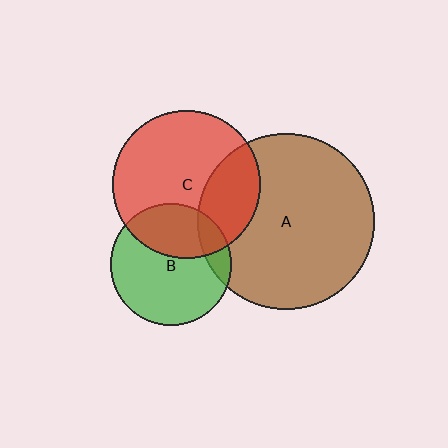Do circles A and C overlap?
Yes.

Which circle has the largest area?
Circle A (brown).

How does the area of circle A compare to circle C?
Approximately 1.4 times.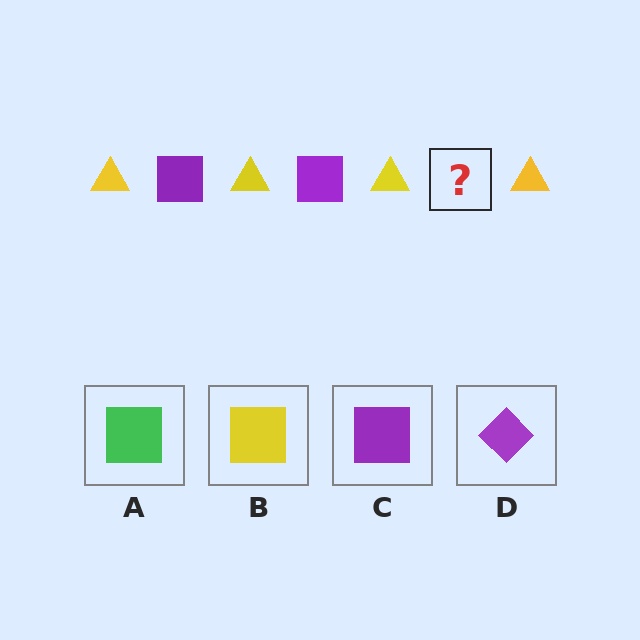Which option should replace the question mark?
Option C.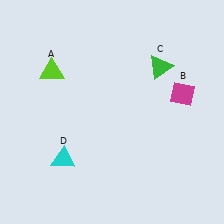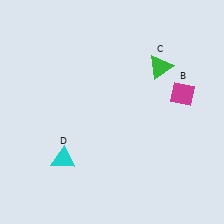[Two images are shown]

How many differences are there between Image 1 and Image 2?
There is 1 difference between the two images.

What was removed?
The lime triangle (A) was removed in Image 2.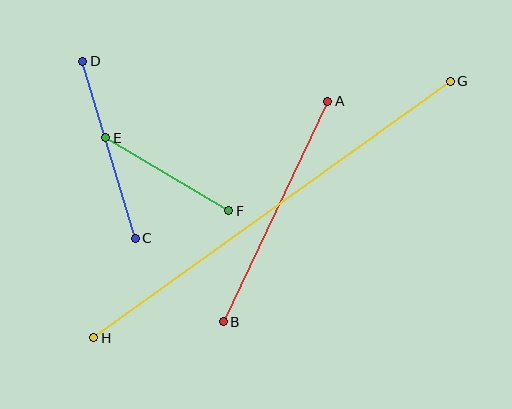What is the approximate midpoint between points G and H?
The midpoint is at approximately (272, 209) pixels.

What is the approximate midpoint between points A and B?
The midpoint is at approximately (275, 212) pixels.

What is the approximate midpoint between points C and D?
The midpoint is at approximately (109, 150) pixels.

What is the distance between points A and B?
The distance is approximately 244 pixels.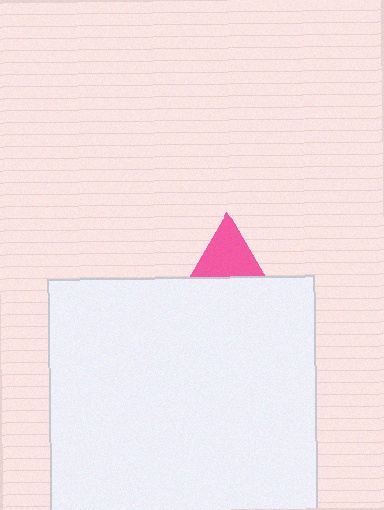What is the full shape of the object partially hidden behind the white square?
The partially hidden object is a pink triangle.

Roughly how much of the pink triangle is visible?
A small part of it is visible (roughly 30%).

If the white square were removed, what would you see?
You would see the complete pink triangle.